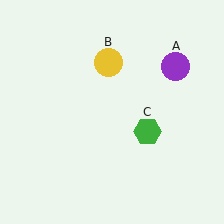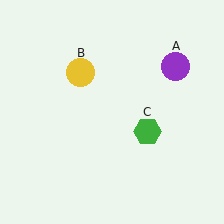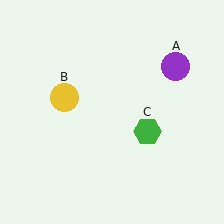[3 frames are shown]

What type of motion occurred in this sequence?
The yellow circle (object B) rotated counterclockwise around the center of the scene.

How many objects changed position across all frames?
1 object changed position: yellow circle (object B).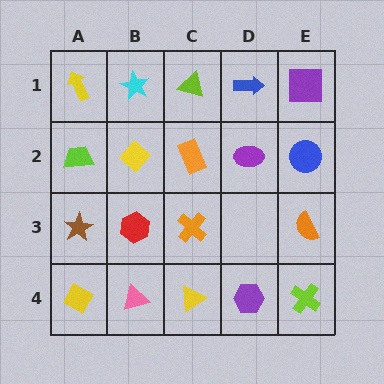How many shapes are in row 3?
4 shapes.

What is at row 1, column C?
A lime triangle.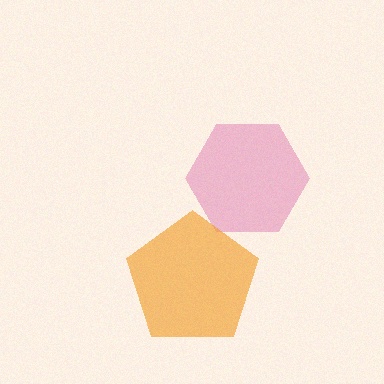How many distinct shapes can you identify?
There are 2 distinct shapes: a pink hexagon, an orange pentagon.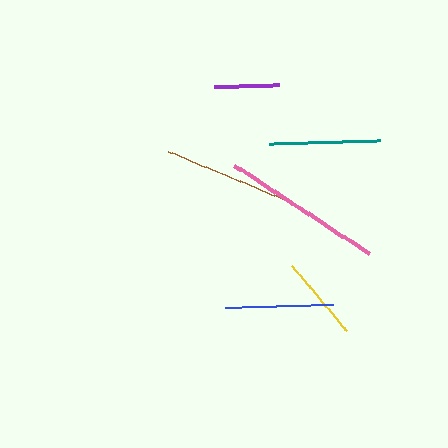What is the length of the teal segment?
The teal segment is approximately 111 pixels long.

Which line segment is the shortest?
The purple line is the shortest at approximately 65 pixels.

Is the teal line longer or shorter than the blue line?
The teal line is longer than the blue line.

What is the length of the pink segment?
The pink segment is approximately 161 pixels long.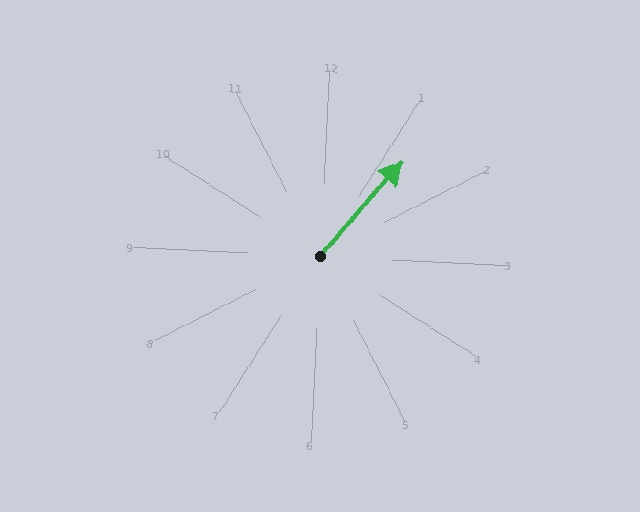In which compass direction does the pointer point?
Northeast.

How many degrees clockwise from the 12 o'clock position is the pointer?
Approximately 38 degrees.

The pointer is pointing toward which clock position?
Roughly 1 o'clock.